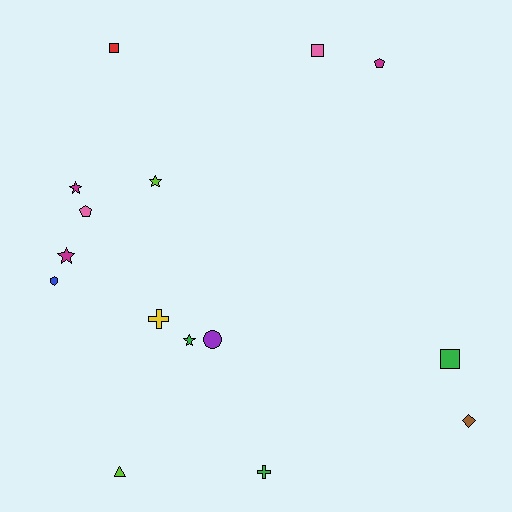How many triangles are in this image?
There is 1 triangle.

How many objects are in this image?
There are 15 objects.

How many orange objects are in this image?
There are no orange objects.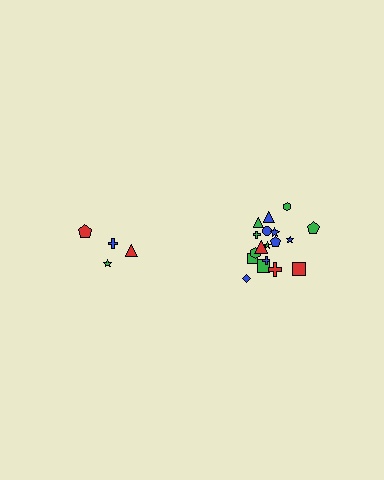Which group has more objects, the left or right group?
The right group.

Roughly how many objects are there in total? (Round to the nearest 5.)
Roughly 20 objects in total.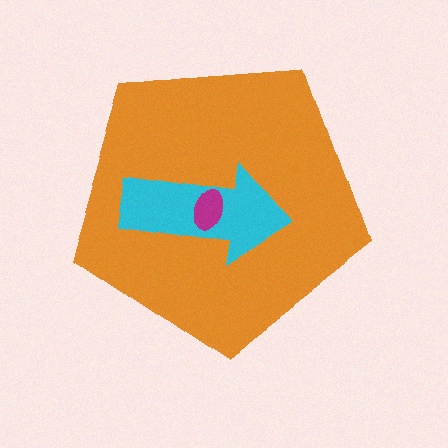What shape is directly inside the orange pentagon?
The cyan arrow.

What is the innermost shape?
The magenta ellipse.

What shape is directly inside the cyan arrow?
The magenta ellipse.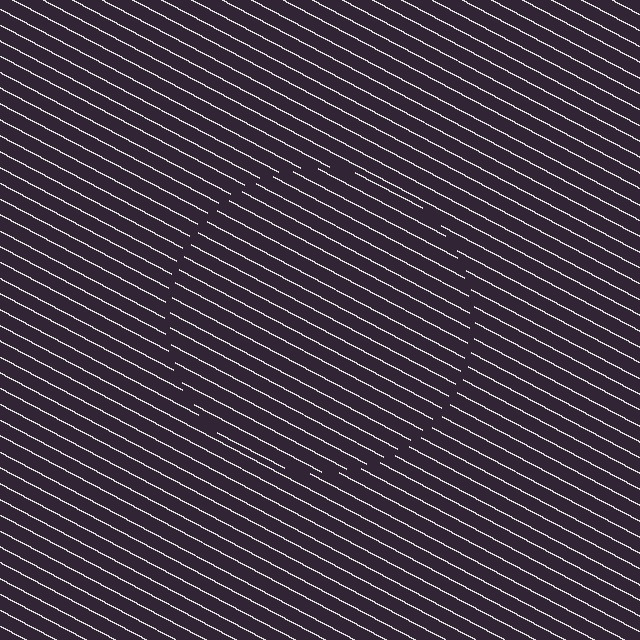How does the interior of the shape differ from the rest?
The interior of the shape contains the same grating, shifted by half a period — the contour is defined by the phase discontinuity where line-ends from the inner and outer gratings abut.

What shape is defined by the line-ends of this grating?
An illusory circle. The interior of the shape contains the same grating, shifted by half a period — the contour is defined by the phase discontinuity where line-ends from the inner and outer gratings abut.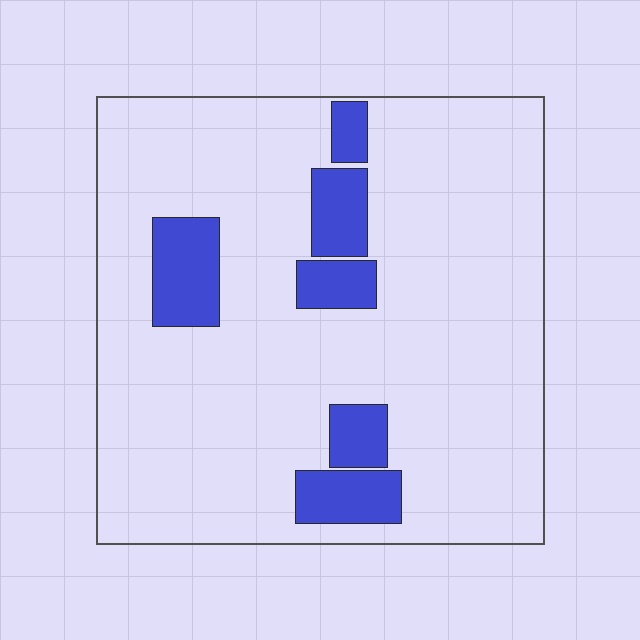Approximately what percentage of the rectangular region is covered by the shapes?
Approximately 15%.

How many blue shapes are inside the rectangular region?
6.